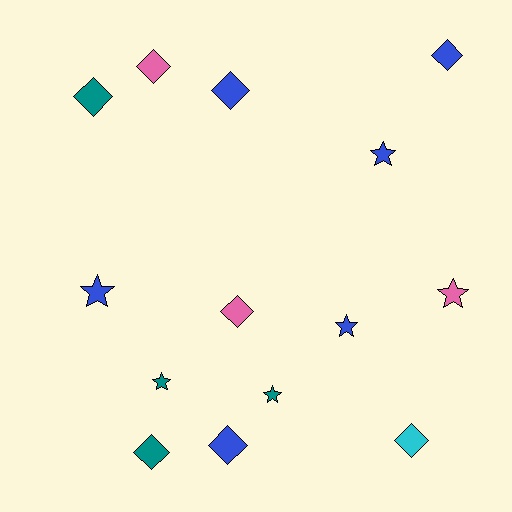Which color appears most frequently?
Blue, with 6 objects.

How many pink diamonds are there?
There are 2 pink diamonds.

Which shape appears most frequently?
Diamond, with 8 objects.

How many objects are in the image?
There are 14 objects.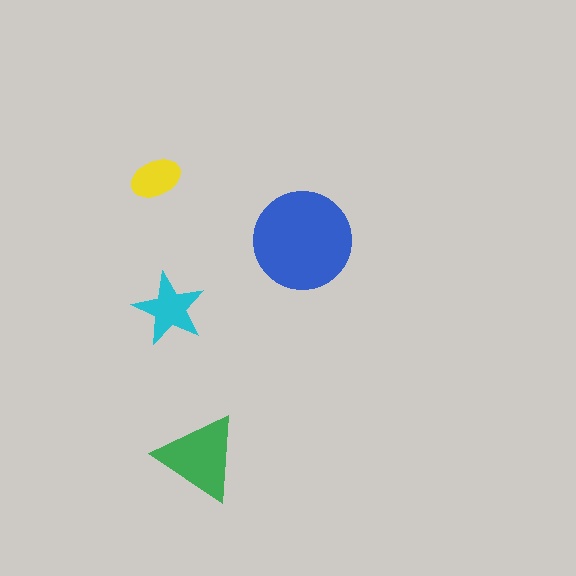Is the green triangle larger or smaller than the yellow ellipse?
Larger.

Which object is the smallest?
The yellow ellipse.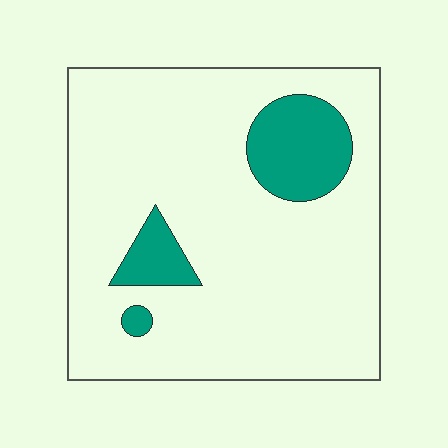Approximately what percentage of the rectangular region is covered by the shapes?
Approximately 15%.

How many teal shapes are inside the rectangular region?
3.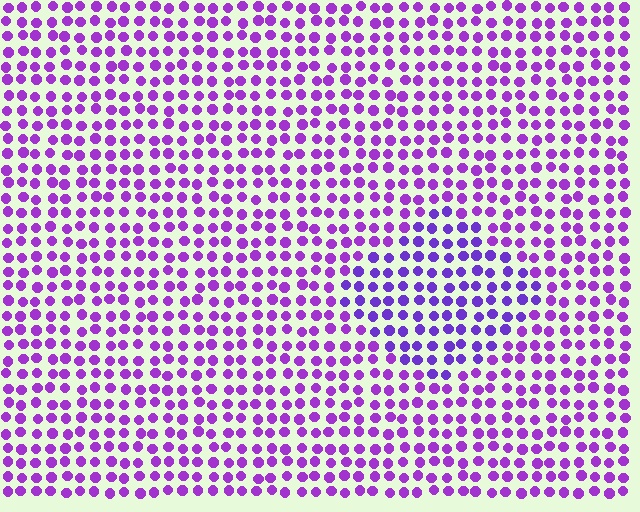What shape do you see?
I see a diamond.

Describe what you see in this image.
The image is filled with small purple elements in a uniform arrangement. A diamond-shaped region is visible where the elements are tinted to a slightly different hue, forming a subtle color boundary.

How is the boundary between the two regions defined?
The boundary is defined purely by a slight shift in hue (about 21 degrees). Spacing, size, and orientation are identical on both sides.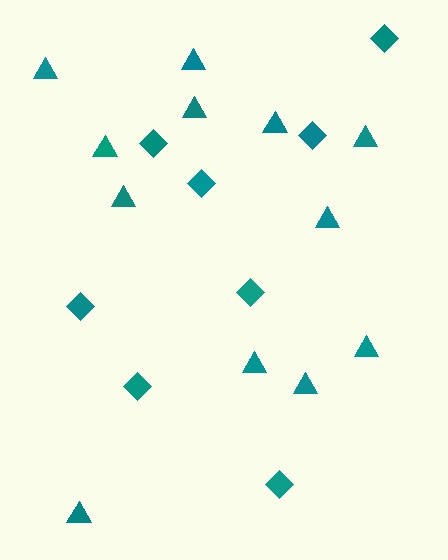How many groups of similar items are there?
There are 2 groups: one group of diamonds (8) and one group of triangles (12).